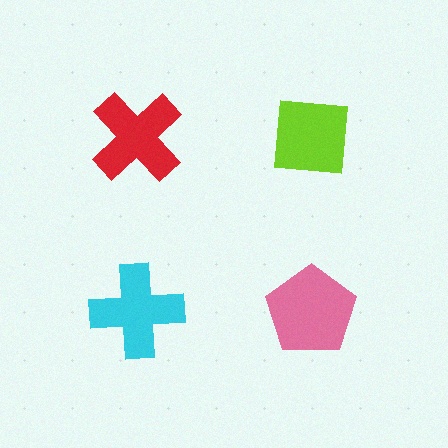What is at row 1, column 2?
A lime square.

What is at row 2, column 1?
A cyan cross.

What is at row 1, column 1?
A red cross.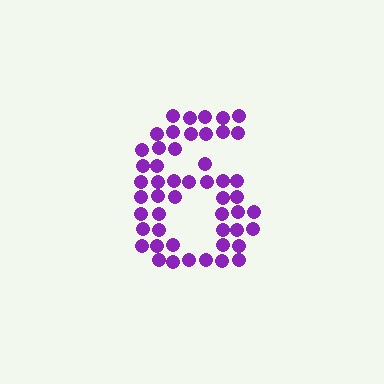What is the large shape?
The large shape is the digit 6.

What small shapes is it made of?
It is made of small circles.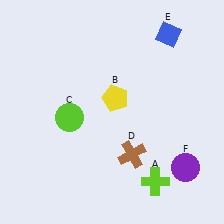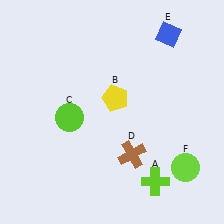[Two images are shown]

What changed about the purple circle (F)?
In Image 1, F is purple. In Image 2, it changed to lime.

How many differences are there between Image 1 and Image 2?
There is 1 difference between the two images.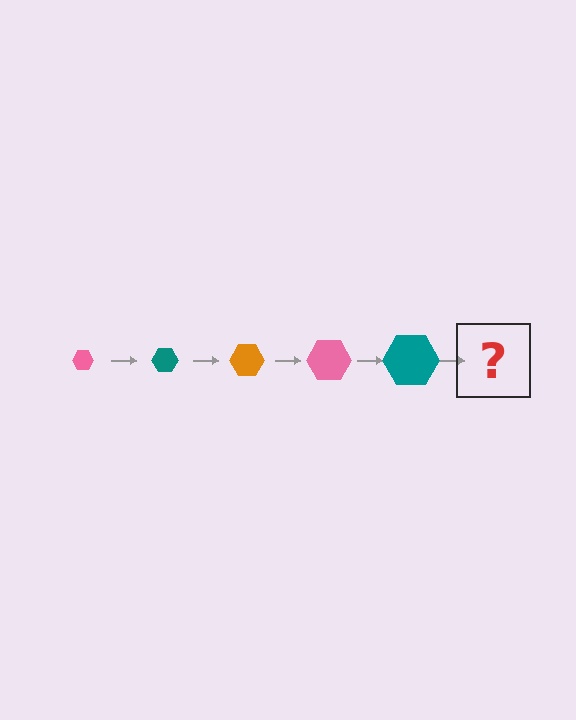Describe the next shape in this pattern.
It should be an orange hexagon, larger than the previous one.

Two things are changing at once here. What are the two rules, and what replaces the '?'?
The two rules are that the hexagon grows larger each step and the color cycles through pink, teal, and orange. The '?' should be an orange hexagon, larger than the previous one.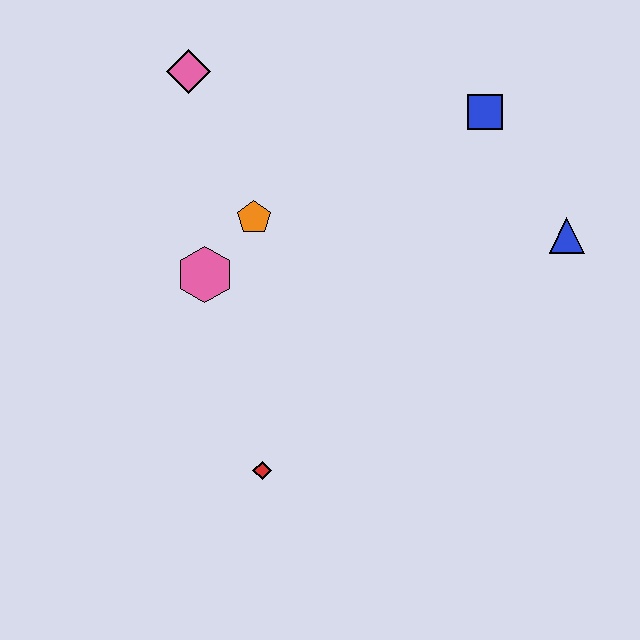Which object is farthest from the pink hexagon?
The blue triangle is farthest from the pink hexagon.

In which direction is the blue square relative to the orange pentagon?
The blue square is to the right of the orange pentagon.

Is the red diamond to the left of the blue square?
Yes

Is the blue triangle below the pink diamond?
Yes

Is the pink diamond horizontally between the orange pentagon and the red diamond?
No